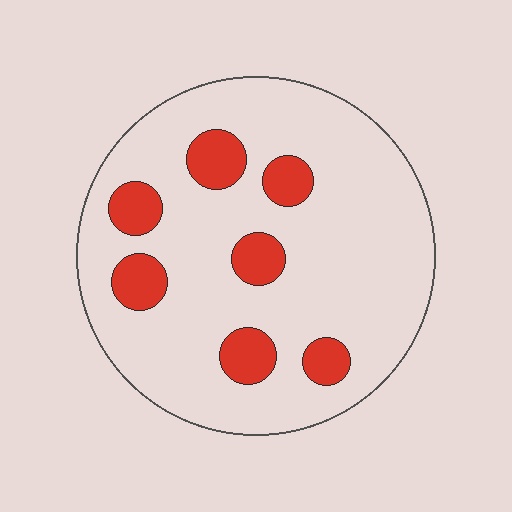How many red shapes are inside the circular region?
7.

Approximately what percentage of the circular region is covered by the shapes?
Approximately 15%.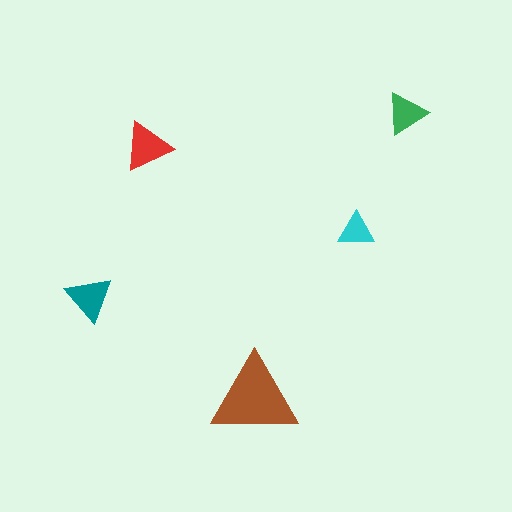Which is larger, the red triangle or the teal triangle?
The red one.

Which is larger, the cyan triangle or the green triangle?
The green one.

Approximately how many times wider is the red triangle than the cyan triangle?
About 1.5 times wider.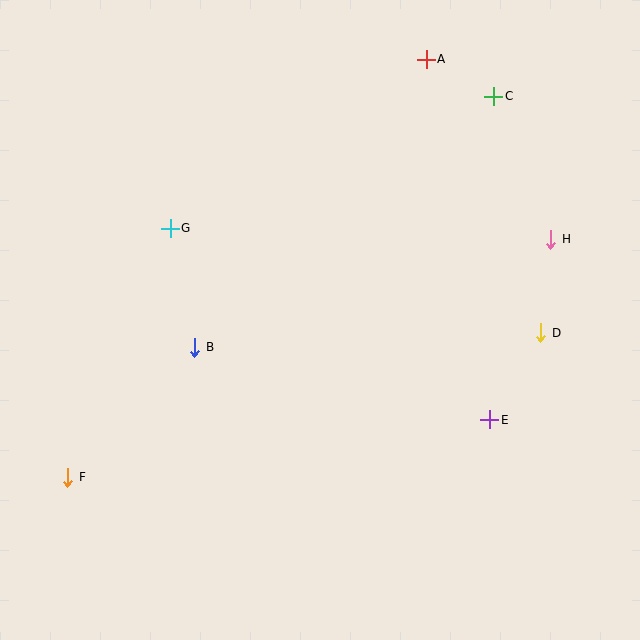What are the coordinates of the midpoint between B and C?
The midpoint between B and C is at (344, 222).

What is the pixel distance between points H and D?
The distance between H and D is 94 pixels.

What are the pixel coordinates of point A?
Point A is at (426, 59).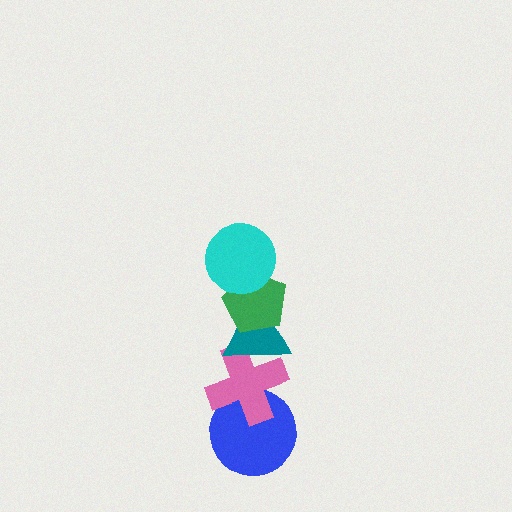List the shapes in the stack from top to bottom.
From top to bottom: the cyan circle, the green pentagon, the teal triangle, the pink cross, the blue circle.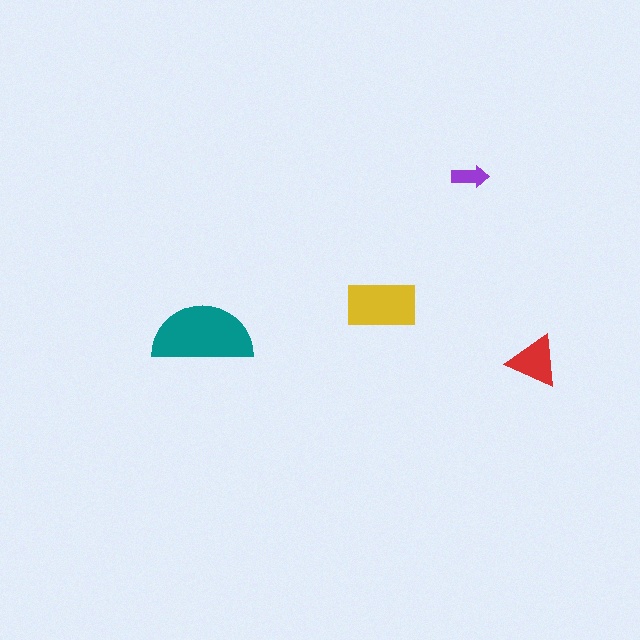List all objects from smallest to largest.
The purple arrow, the red triangle, the yellow rectangle, the teal semicircle.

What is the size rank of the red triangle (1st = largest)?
3rd.